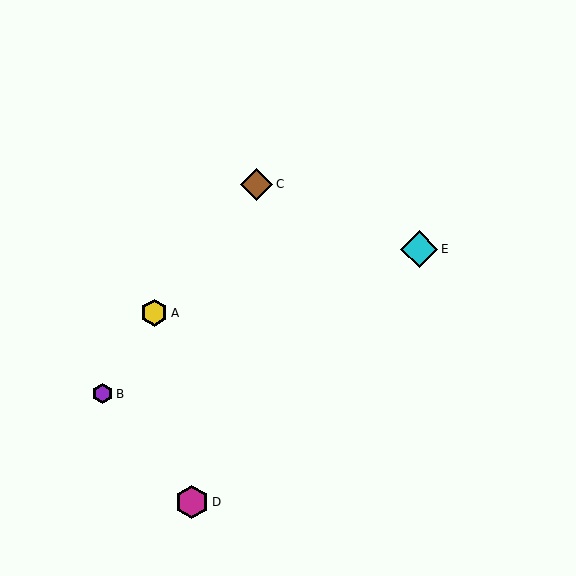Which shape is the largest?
The cyan diamond (labeled E) is the largest.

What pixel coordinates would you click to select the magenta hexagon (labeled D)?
Click at (192, 502) to select the magenta hexagon D.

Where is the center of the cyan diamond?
The center of the cyan diamond is at (419, 249).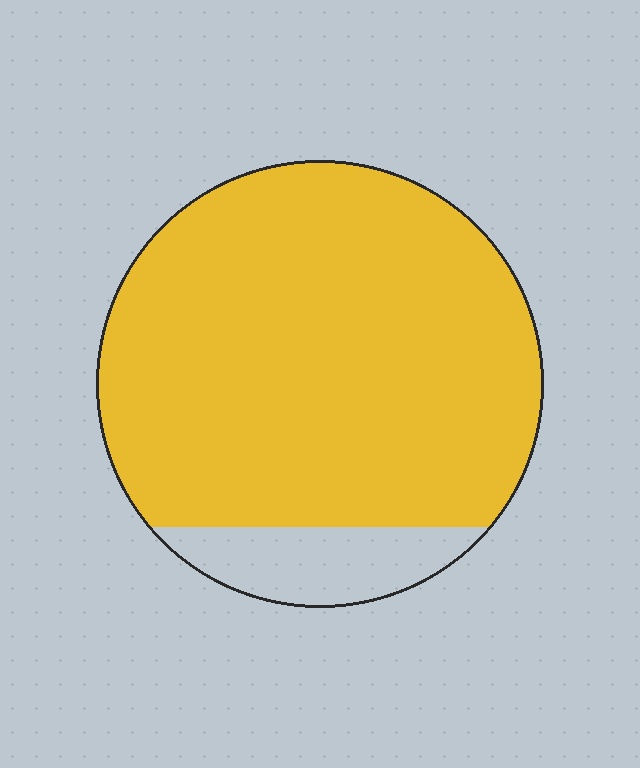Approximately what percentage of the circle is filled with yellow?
Approximately 90%.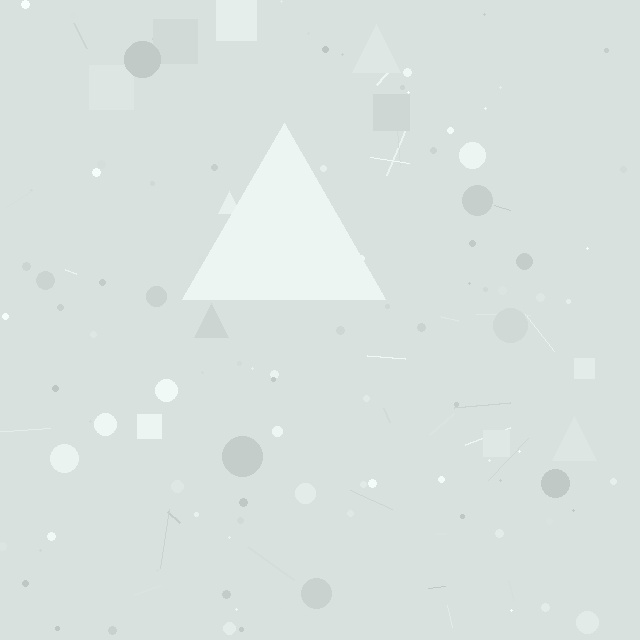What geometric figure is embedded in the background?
A triangle is embedded in the background.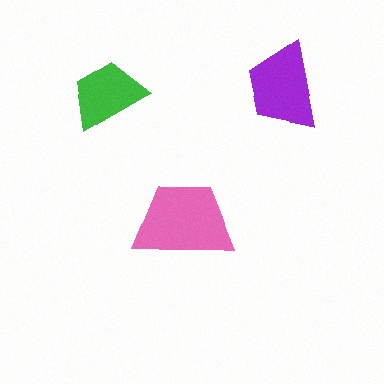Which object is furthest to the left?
The green trapezoid is leftmost.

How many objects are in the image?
There are 3 objects in the image.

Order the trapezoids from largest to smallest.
the pink one, the purple one, the green one.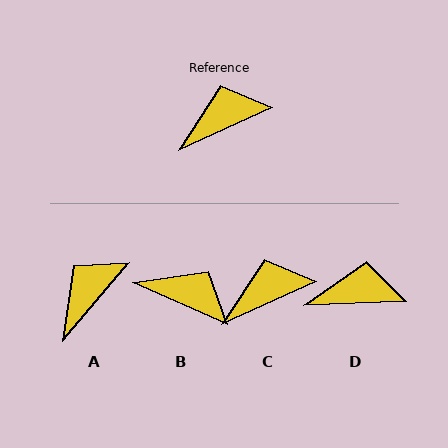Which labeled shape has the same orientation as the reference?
C.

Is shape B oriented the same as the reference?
No, it is off by about 48 degrees.